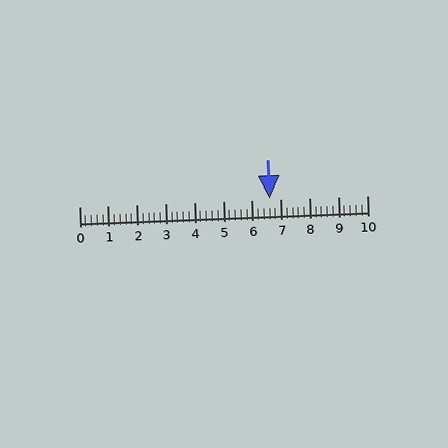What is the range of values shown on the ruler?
The ruler shows values from 0 to 10.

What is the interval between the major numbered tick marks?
The major tick marks are spaced 1 units apart.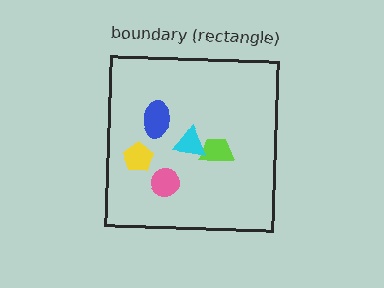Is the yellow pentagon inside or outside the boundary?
Inside.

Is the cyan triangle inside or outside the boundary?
Inside.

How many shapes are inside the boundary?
5 inside, 0 outside.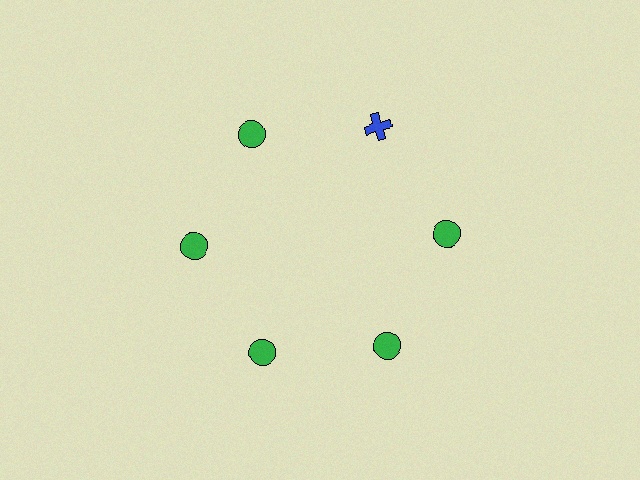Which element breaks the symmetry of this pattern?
The blue cross at roughly the 1 o'clock position breaks the symmetry. All other shapes are green circles.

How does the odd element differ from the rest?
It differs in both color (blue instead of green) and shape (cross instead of circle).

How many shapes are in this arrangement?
There are 6 shapes arranged in a ring pattern.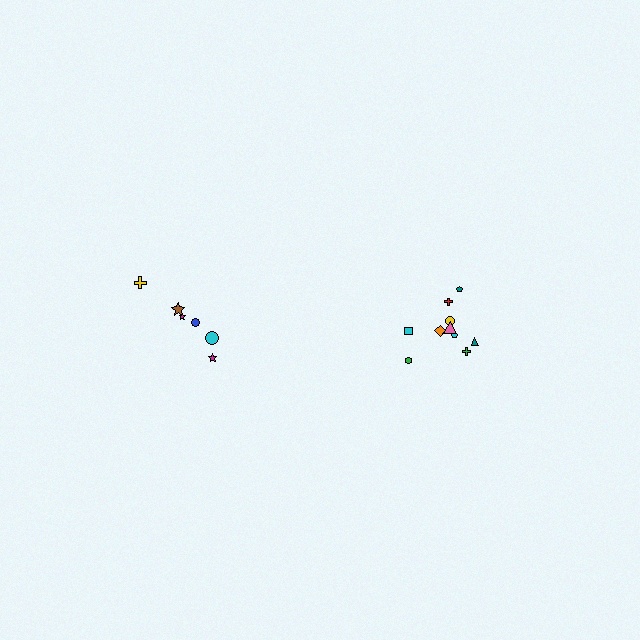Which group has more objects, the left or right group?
The right group.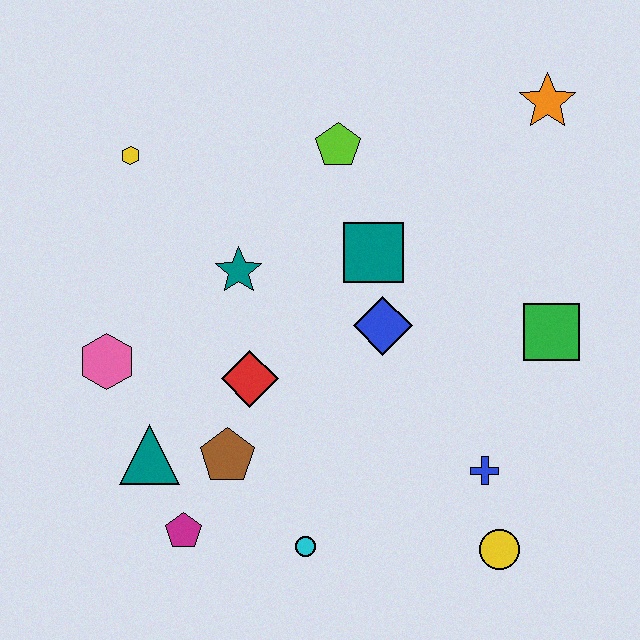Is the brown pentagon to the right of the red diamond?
No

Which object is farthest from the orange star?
The magenta pentagon is farthest from the orange star.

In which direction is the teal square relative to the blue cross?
The teal square is above the blue cross.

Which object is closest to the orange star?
The lime pentagon is closest to the orange star.